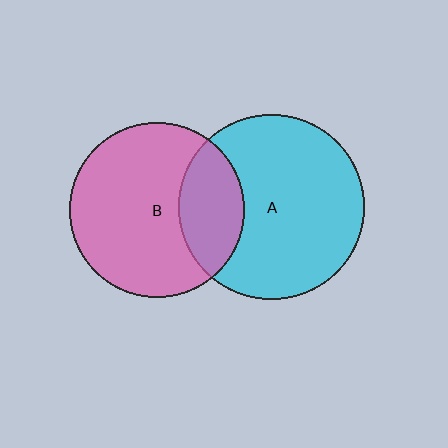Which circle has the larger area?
Circle A (cyan).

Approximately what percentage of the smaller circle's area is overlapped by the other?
Approximately 25%.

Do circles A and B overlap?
Yes.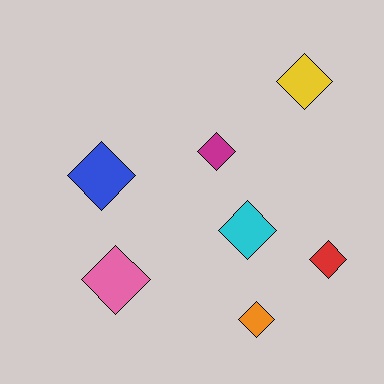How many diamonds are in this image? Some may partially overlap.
There are 7 diamonds.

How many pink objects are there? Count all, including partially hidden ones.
There is 1 pink object.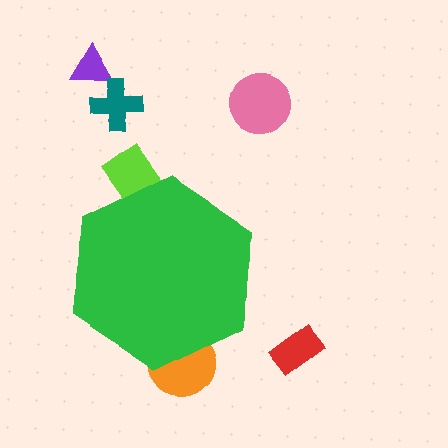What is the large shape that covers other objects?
A green hexagon.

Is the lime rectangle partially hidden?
Yes, the lime rectangle is partially hidden behind the green hexagon.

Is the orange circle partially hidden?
Yes, the orange circle is partially hidden behind the green hexagon.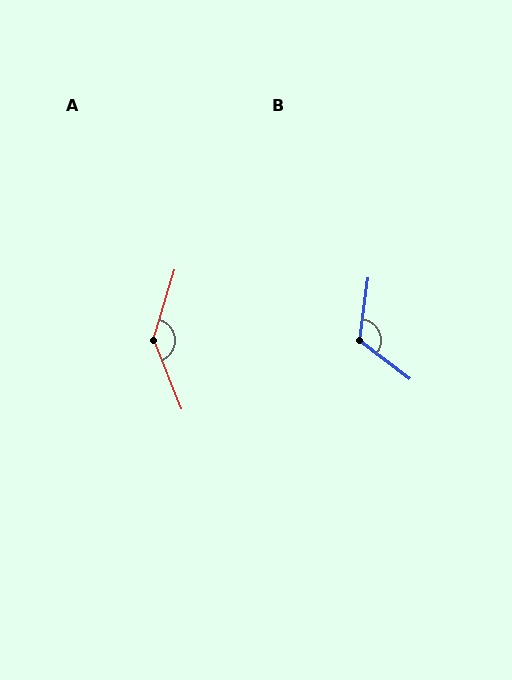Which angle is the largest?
A, at approximately 141 degrees.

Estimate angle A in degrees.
Approximately 141 degrees.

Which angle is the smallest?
B, at approximately 120 degrees.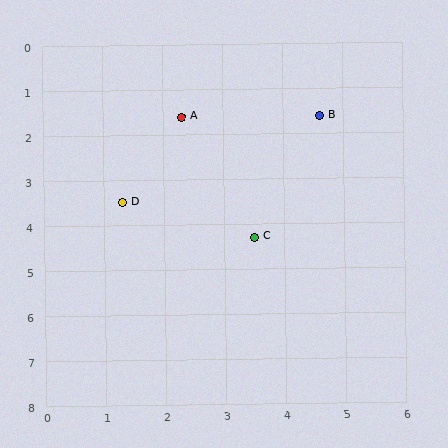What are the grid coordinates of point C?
Point C is at approximately (3.5, 4.3).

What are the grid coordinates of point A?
Point A is at approximately (2.3, 1.6).